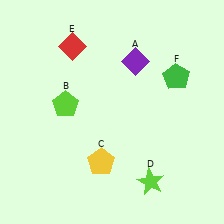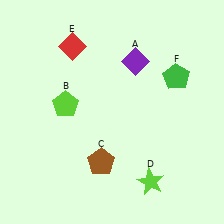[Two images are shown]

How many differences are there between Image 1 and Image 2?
There is 1 difference between the two images.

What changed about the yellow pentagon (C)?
In Image 1, C is yellow. In Image 2, it changed to brown.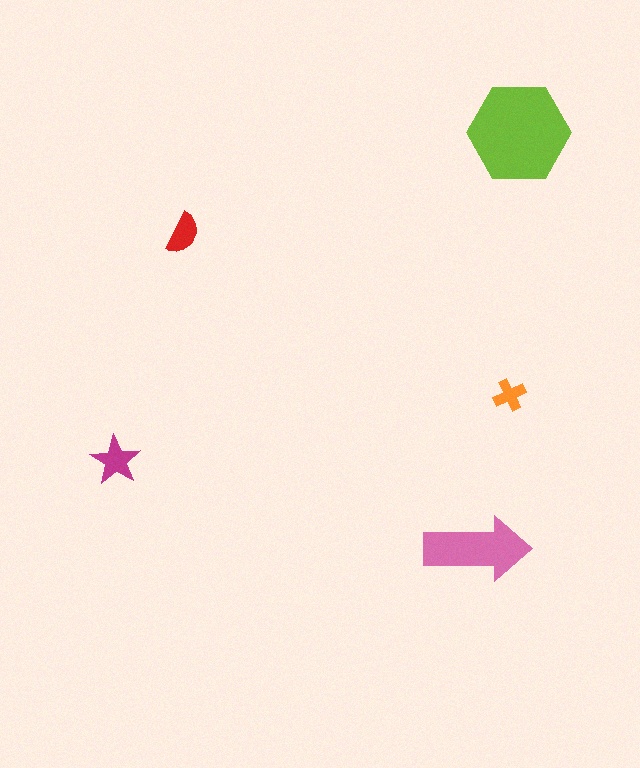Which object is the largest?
The lime hexagon.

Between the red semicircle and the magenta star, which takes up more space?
The magenta star.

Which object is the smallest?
The orange cross.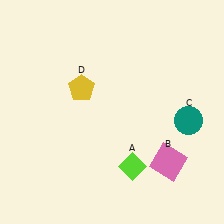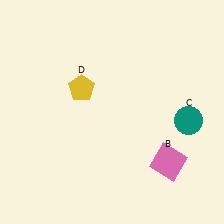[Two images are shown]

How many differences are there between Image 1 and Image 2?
There is 1 difference between the two images.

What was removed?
The lime diamond (A) was removed in Image 2.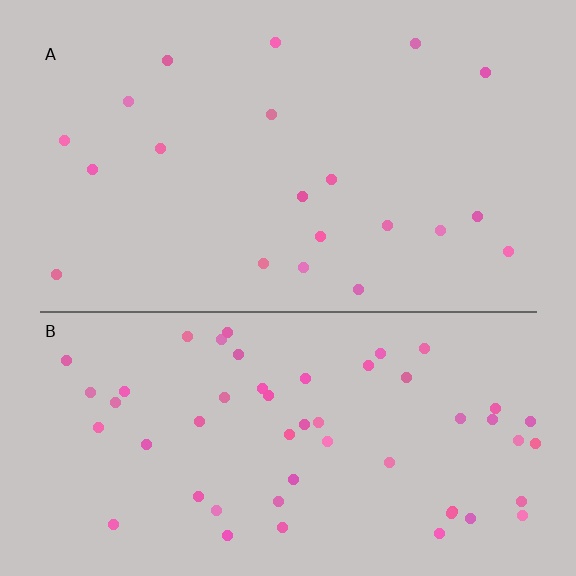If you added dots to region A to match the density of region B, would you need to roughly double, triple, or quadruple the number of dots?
Approximately triple.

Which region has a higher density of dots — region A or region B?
B (the bottom).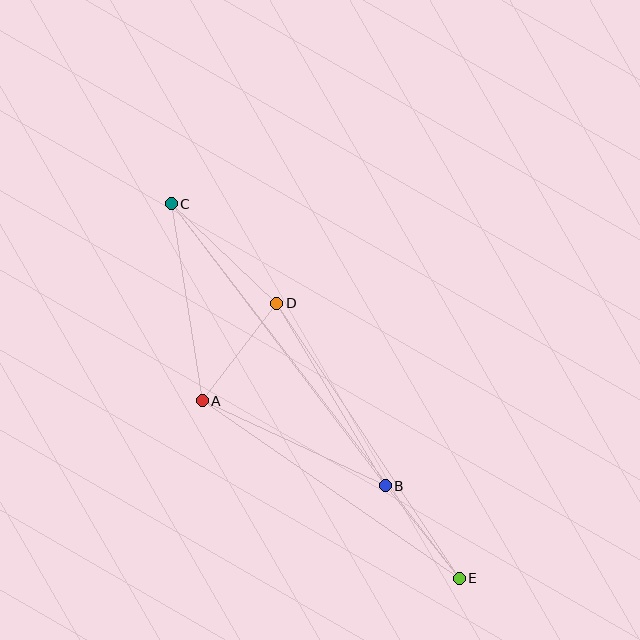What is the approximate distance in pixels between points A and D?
The distance between A and D is approximately 123 pixels.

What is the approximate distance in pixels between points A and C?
The distance between A and C is approximately 199 pixels.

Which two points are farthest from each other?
Points C and E are farthest from each other.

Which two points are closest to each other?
Points B and E are closest to each other.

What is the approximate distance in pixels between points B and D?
The distance between B and D is approximately 212 pixels.